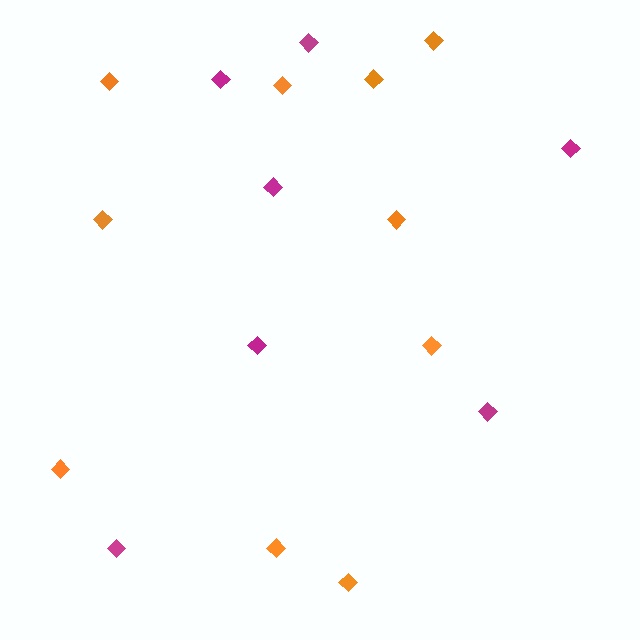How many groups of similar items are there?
There are 2 groups: one group of magenta diamonds (7) and one group of orange diamonds (10).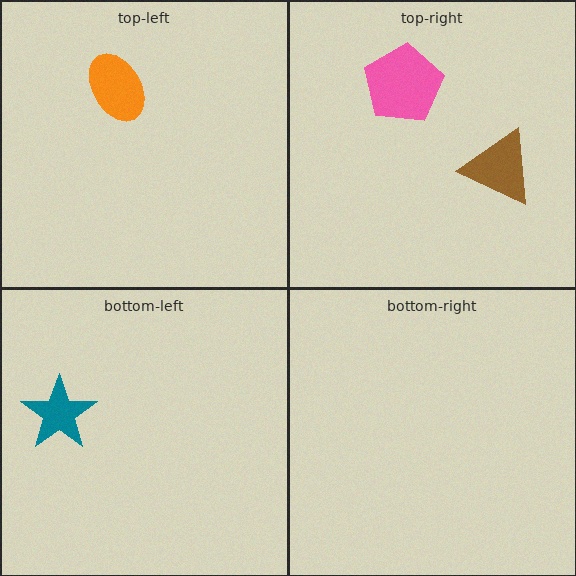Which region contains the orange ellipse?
The top-left region.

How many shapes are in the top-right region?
2.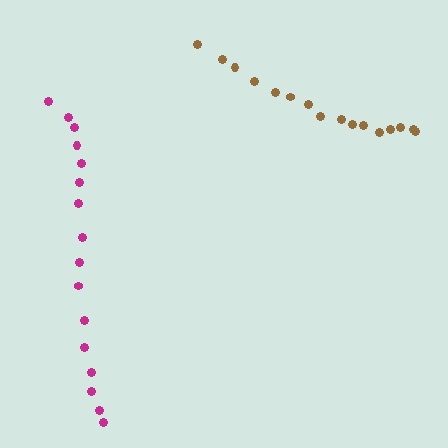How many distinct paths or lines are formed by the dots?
There are 2 distinct paths.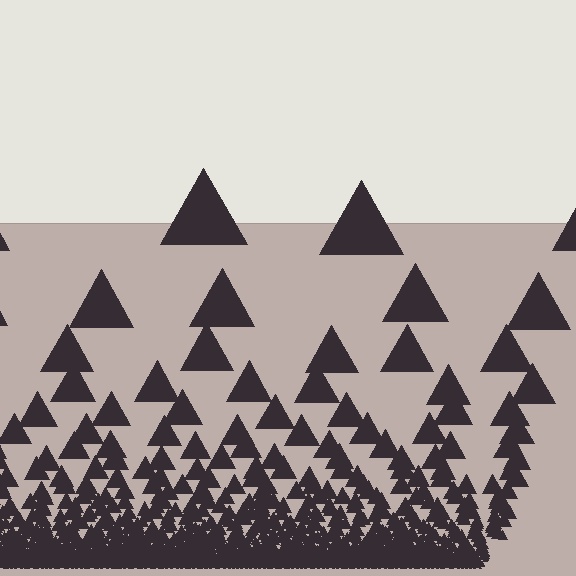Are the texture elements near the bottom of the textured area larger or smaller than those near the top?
Smaller. The gradient is inverted — elements near the bottom are smaller and denser.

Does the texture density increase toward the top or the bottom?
Density increases toward the bottom.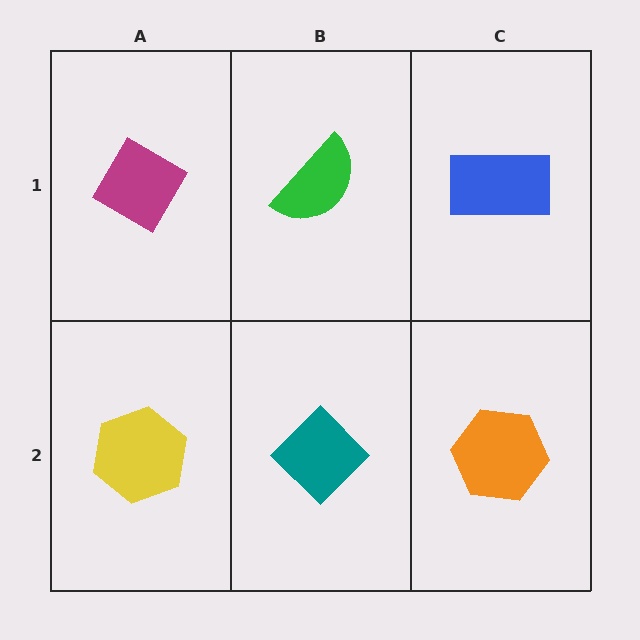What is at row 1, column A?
A magenta diamond.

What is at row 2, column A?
A yellow hexagon.